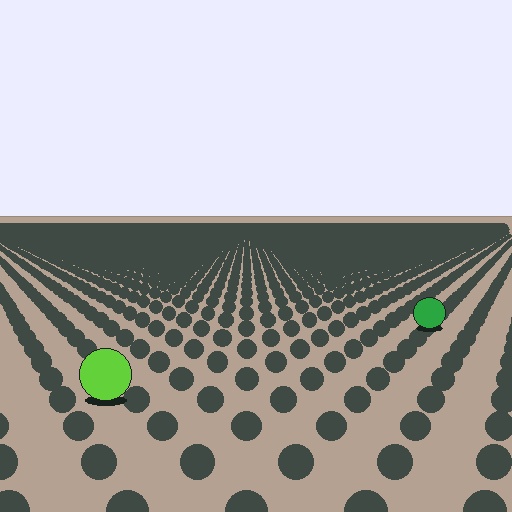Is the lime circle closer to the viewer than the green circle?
Yes. The lime circle is closer — you can tell from the texture gradient: the ground texture is coarser near it.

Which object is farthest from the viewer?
The green circle is farthest from the viewer. It appears smaller and the ground texture around it is denser.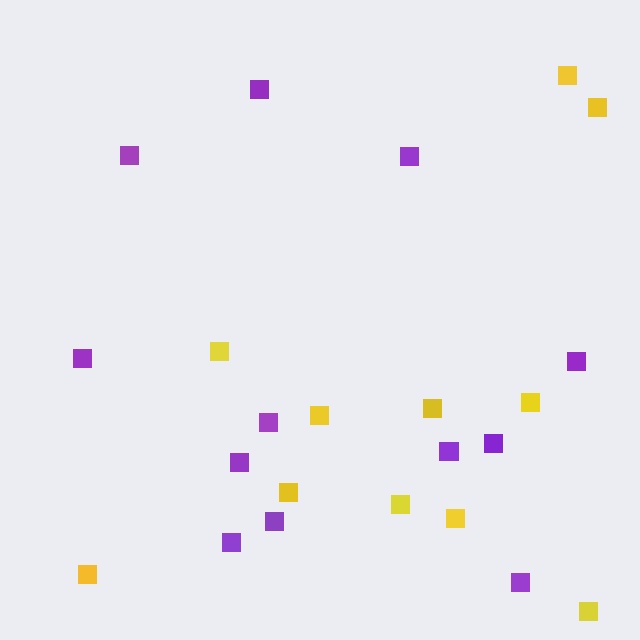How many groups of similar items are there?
There are 2 groups: one group of purple squares (12) and one group of yellow squares (11).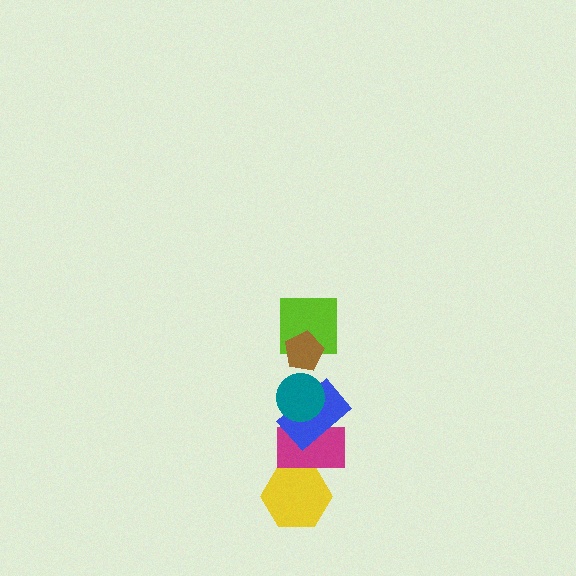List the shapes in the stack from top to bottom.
From top to bottom: the brown pentagon, the lime square, the teal circle, the blue rectangle, the magenta rectangle, the yellow hexagon.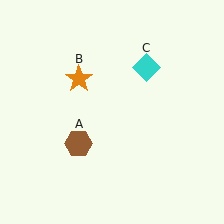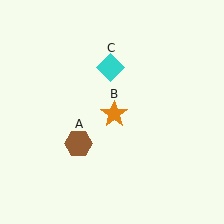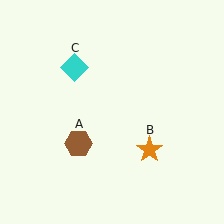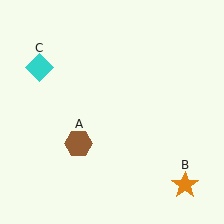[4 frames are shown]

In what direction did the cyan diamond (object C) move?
The cyan diamond (object C) moved left.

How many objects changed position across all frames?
2 objects changed position: orange star (object B), cyan diamond (object C).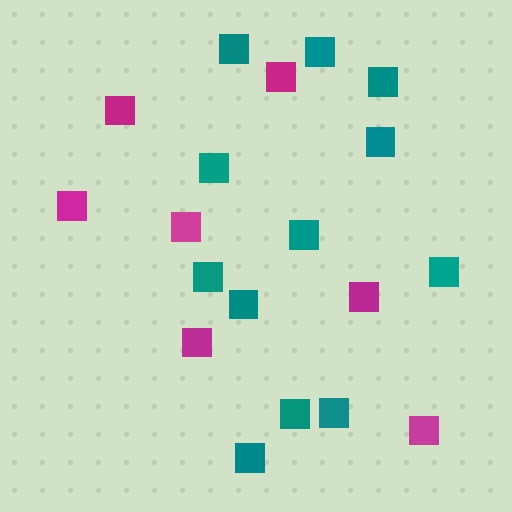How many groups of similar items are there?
There are 2 groups: one group of magenta squares (7) and one group of teal squares (12).